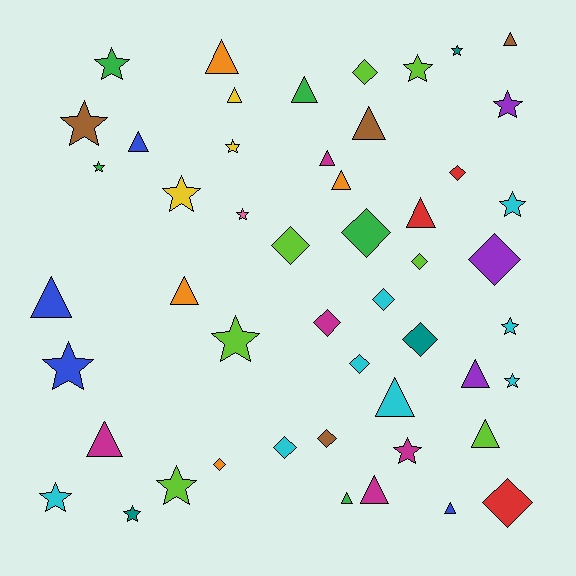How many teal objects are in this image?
There are 3 teal objects.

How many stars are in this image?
There are 18 stars.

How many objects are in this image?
There are 50 objects.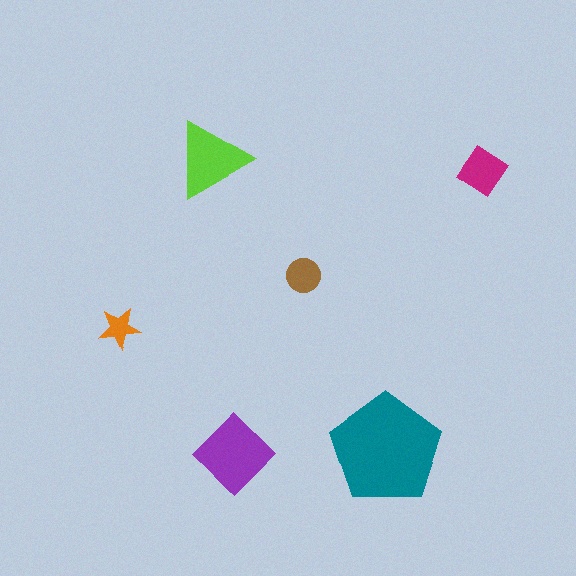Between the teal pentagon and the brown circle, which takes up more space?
The teal pentagon.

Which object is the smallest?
The orange star.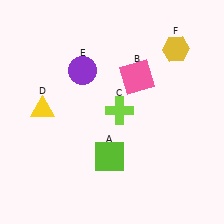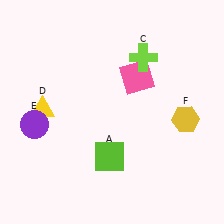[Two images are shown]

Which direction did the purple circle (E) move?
The purple circle (E) moved down.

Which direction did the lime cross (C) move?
The lime cross (C) moved up.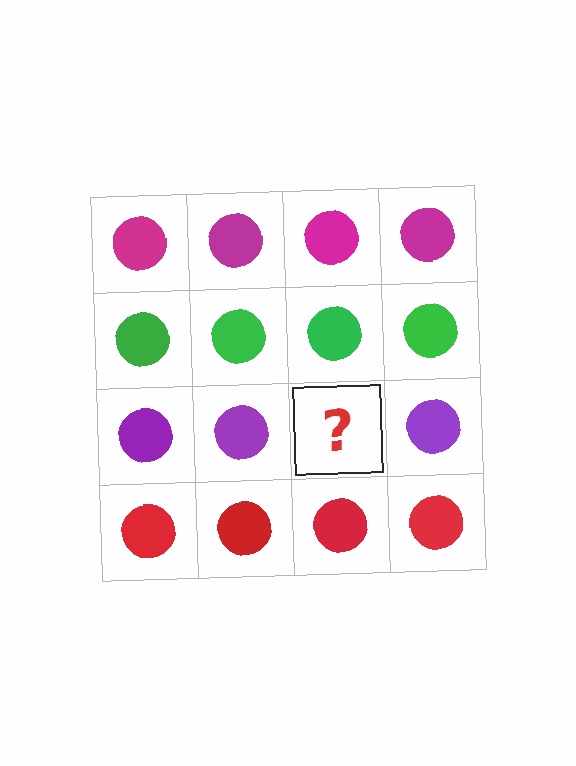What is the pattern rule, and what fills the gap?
The rule is that each row has a consistent color. The gap should be filled with a purple circle.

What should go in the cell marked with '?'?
The missing cell should contain a purple circle.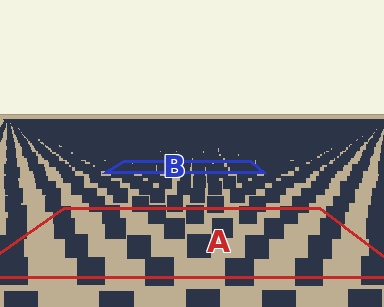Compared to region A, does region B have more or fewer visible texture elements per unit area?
Region B has more texture elements per unit area — they are packed more densely because it is farther away.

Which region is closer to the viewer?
Region A is closer. The texture elements there are larger and more spread out.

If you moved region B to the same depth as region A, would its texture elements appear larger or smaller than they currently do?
They would appear larger. At a closer depth, the same texture elements are projected at a bigger on-screen size.